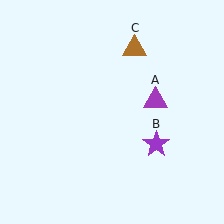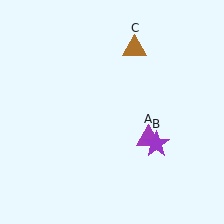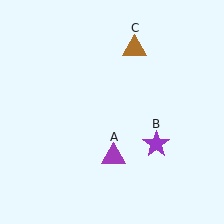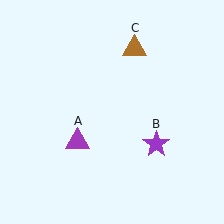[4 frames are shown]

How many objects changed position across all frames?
1 object changed position: purple triangle (object A).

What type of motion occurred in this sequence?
The purple triangle (object A) rotated clockwise around the center of the scene.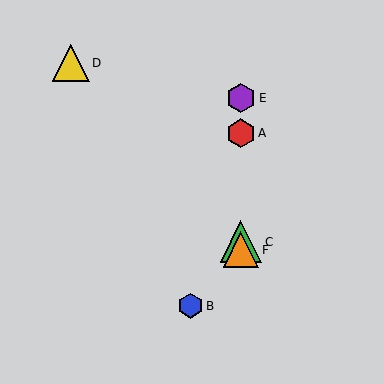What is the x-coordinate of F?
Object F is at x≈241.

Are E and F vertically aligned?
Yes, both are at x≈241.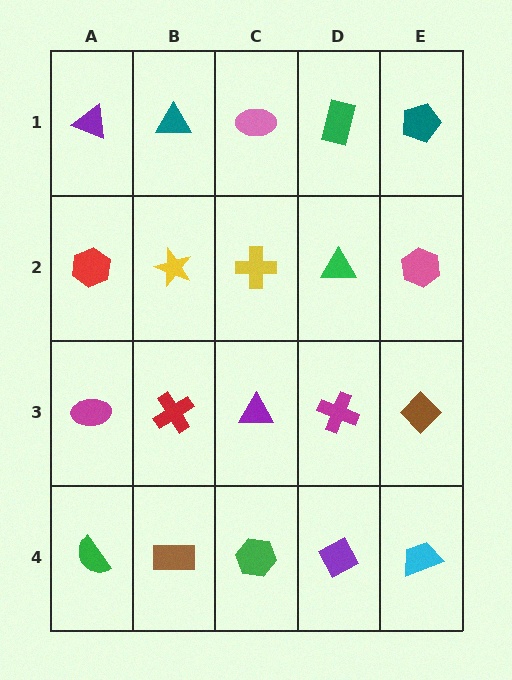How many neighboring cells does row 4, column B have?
3.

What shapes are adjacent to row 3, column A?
A red hexagon (row 2, column A), a green semicircle (row 4, column A), a red cross (row 3, column B).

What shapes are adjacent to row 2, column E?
A teal pentagon (row 1, column E), a brown diamond (row 3, column E), a green triangle (row 2, column D).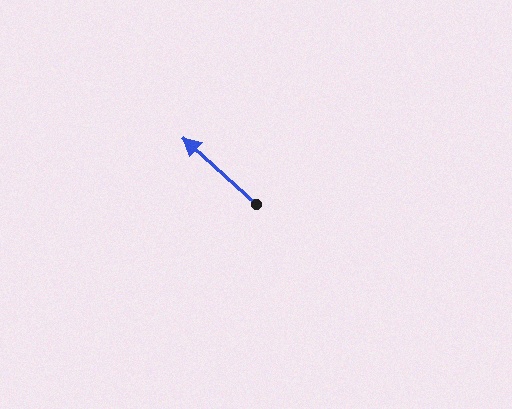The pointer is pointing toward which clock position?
Roughly 10 o'clock.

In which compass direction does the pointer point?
Northwest.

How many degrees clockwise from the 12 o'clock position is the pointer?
Approximately 312 degrees.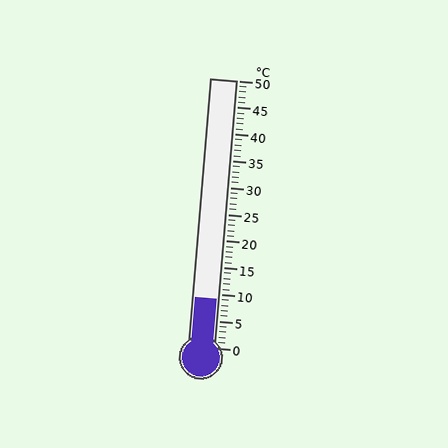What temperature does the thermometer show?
The thermometer shows approximately 9°C.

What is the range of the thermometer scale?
The thermometer scale ranges from 0°C to 50°C.